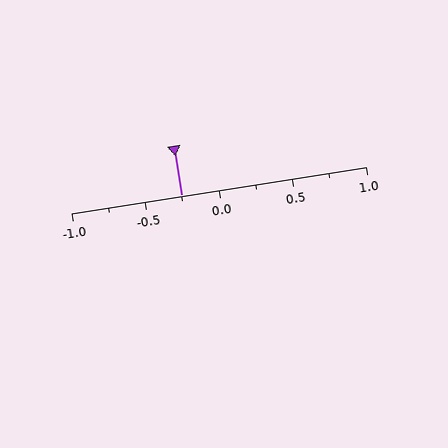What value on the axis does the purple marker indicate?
The marker indicates approximately -0.25.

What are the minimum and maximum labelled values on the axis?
The axis runs from -1.0 to 1.0.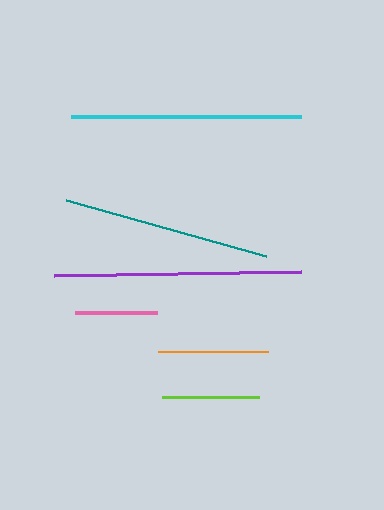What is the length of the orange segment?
The orange segment is approximately 110 pixels long.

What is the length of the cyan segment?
The cyan segment is approximately 230 pixels long.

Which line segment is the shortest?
The pink line is the shortest at approximately 82 pixels.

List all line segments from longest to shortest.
From longest to shortest: purple, cyan, teal, orange, lime, pink.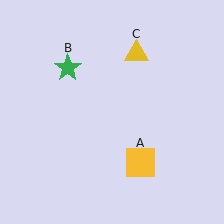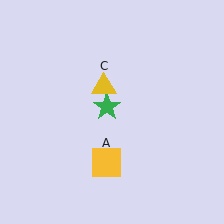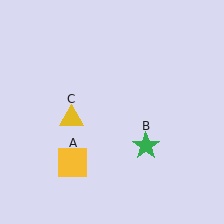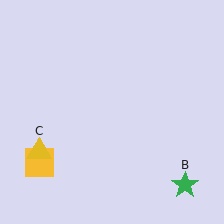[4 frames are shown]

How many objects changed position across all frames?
3 objects changed position: yellow square (object A), green star (object B), yellow triangle (object C).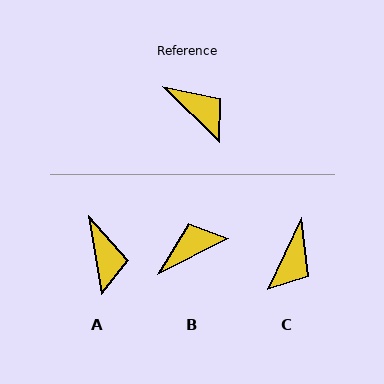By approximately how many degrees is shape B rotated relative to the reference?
Approximately 71 degrees counter-clockwise.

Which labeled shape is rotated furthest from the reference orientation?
B, about 71 degrees away.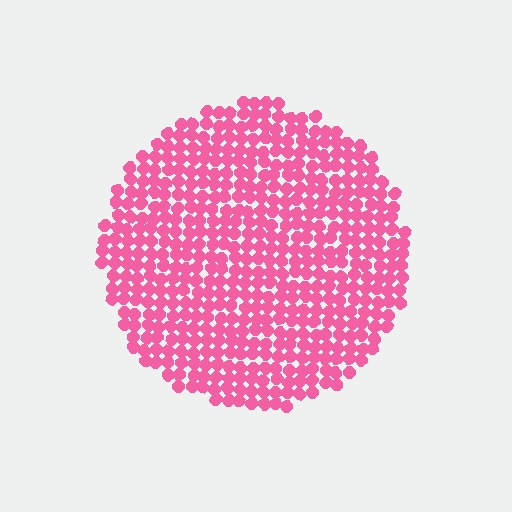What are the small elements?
The small elements are circles.